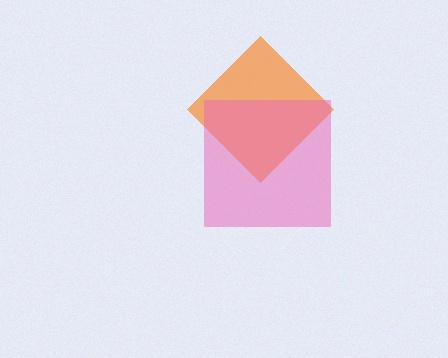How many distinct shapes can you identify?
There are 2 distinct shapes: an orange diamond, a pink square.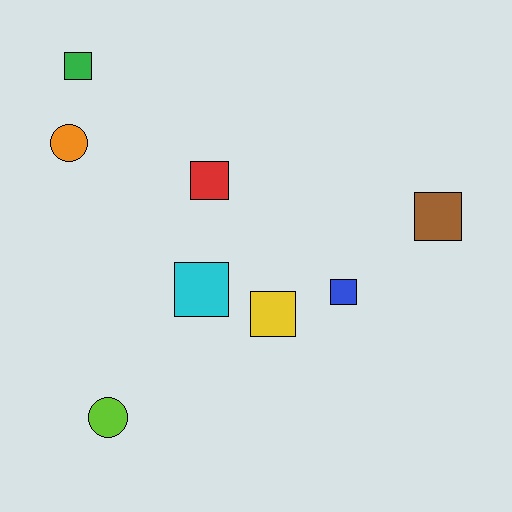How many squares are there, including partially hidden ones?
There are 6 squares.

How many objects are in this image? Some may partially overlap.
There are 8 objects.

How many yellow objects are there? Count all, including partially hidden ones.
There is 1 yellow object.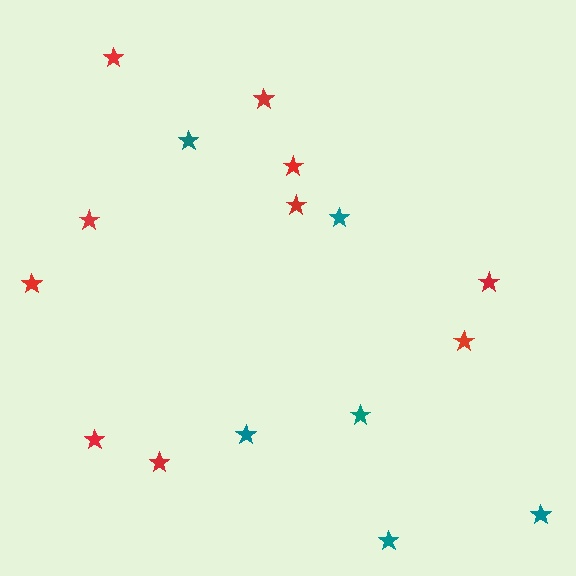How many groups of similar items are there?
There are 2 groups: one group of teal stars (6) and one group of red stars (10).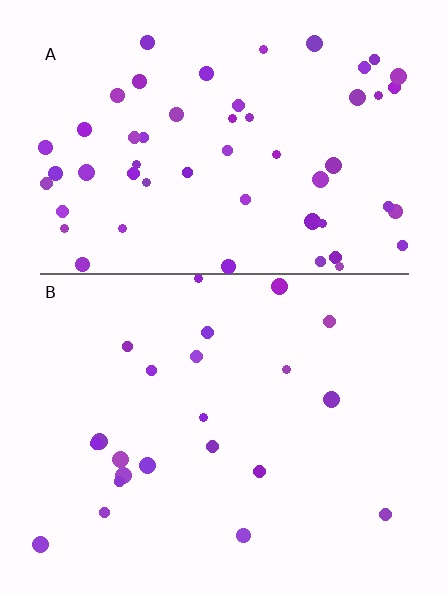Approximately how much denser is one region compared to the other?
Approximately 2.5× — region A over region B.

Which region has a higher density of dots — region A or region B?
A (the top).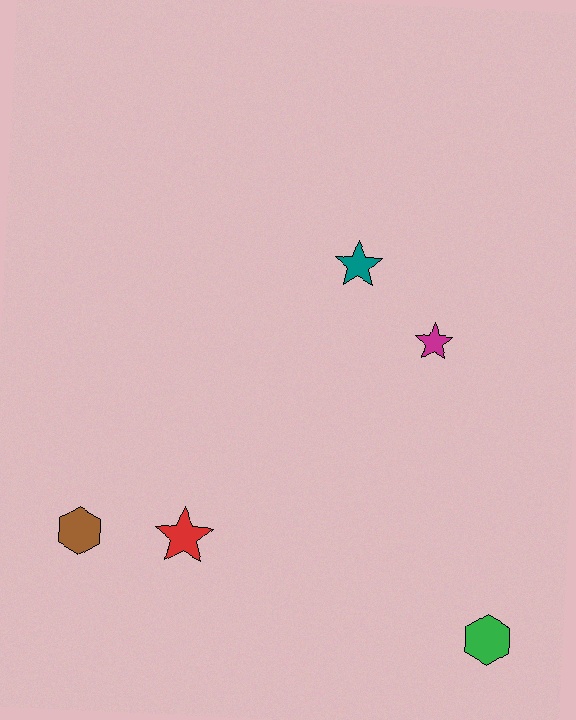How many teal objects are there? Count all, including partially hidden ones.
There is 1 teal object.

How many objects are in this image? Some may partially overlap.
There are 5 objects.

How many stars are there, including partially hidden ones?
There are 3 stars.